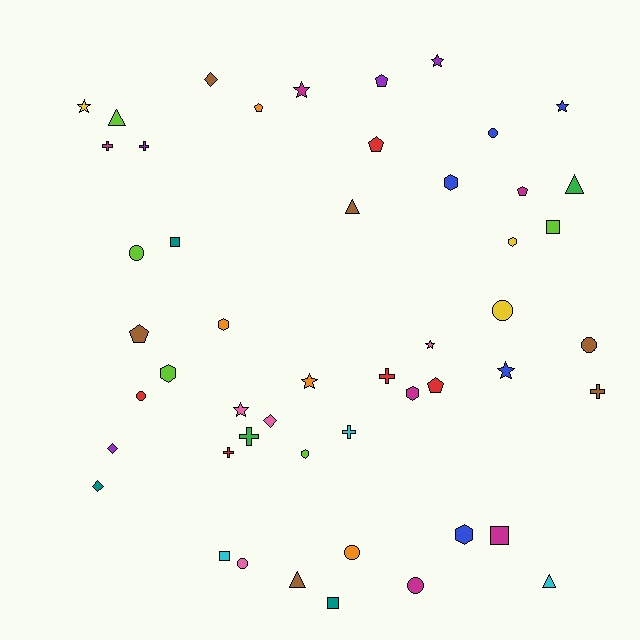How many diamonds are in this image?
There are 4 diamonds.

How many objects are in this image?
There are 50 objects.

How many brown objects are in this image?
There are 6 brown objects.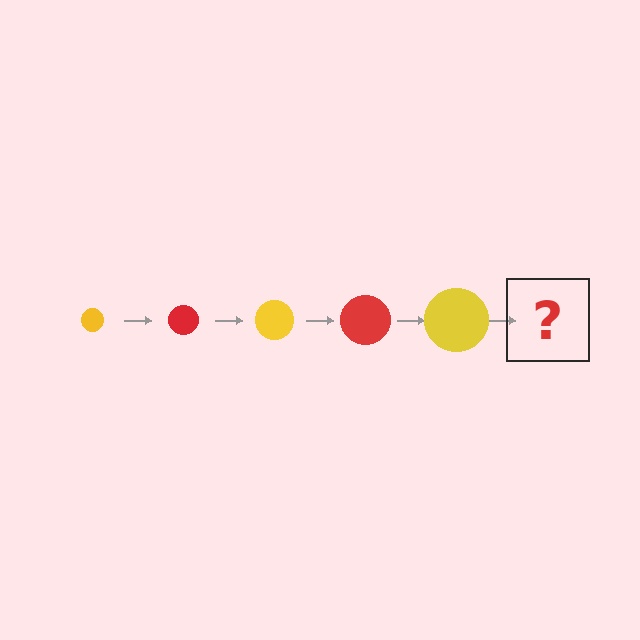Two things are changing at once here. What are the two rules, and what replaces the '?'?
The two rules are that the circle grows larger each step and the color cycles through yellow and red. The '?' should be a red circle, larger than the previous one.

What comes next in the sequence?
The next element should be a red circle, larger than the previous one.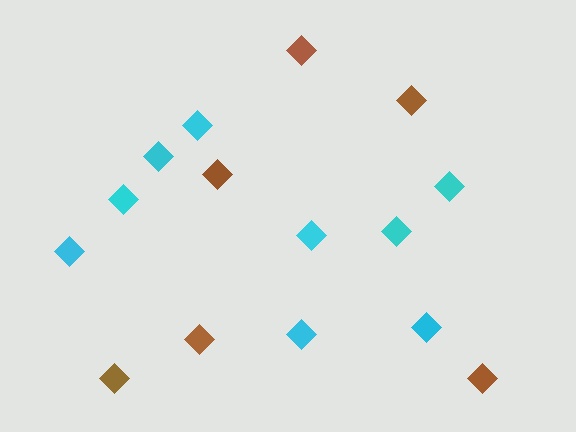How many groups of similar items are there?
There are 2 groups: one group of brown diamonds (6) and one group of cyan diamonds (9).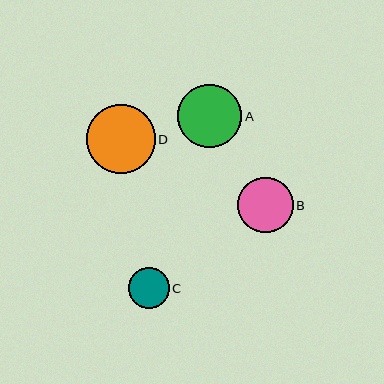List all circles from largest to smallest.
From largest to smallest: D, A, B, C.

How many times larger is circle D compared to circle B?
Circle D is approximately 1.2 times the size of circle B.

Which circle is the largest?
Circle D is the largest with a size of approximately 69 pixels.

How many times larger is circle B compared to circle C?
Circle B is approximately 1.4 times the size of circle C.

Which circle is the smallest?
Circle C is the smallest with a size of approximately 41 pixels.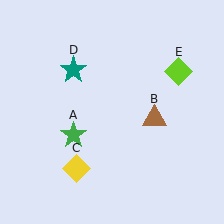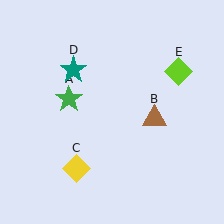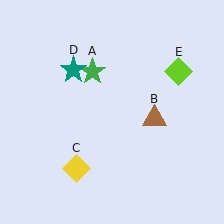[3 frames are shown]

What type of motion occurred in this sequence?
The green star (object A) rotated clockwise around the center of the scene.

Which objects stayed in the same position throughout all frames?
Brown triangle (object B) and yellow diamond (object C) and teal star (object D) and lime diamond (object E) remained stationary.